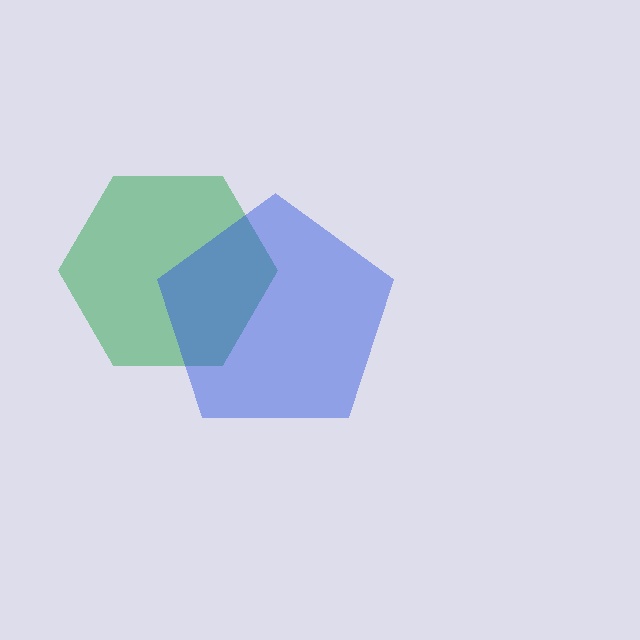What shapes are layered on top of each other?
The layered shapes are: a green hexagon, a blue pentagon.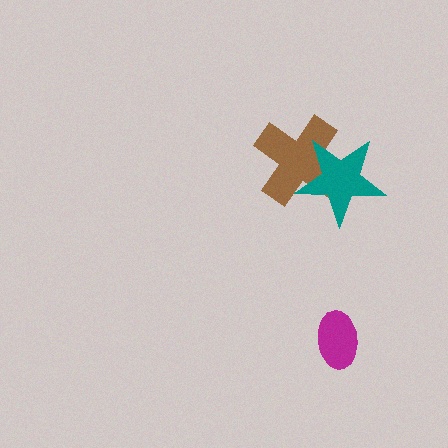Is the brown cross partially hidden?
Yes, it is partially covered by another shape.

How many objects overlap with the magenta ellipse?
0 objects overlap with the magenta ellipse.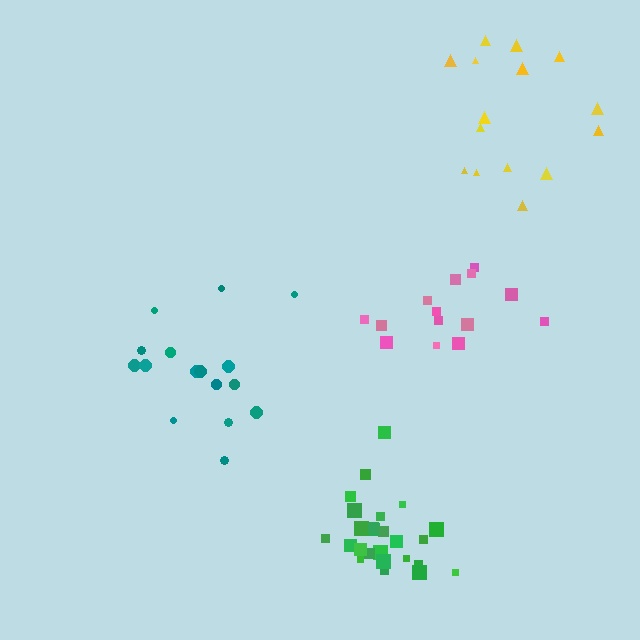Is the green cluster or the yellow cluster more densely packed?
Green.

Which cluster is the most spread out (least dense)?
Yellow.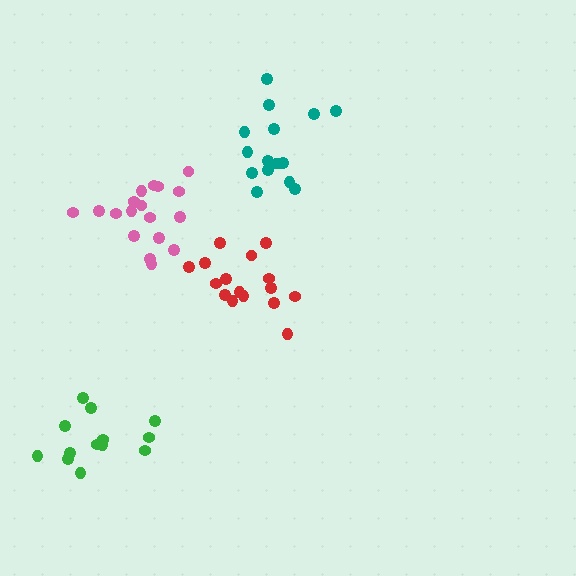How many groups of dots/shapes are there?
There are 4 groups.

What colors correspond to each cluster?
The clusters are colored: red, teal, green, pink.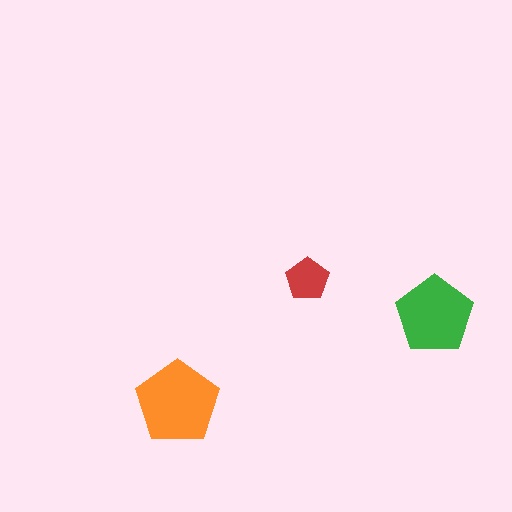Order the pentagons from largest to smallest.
the orange one, the green one, the red one.